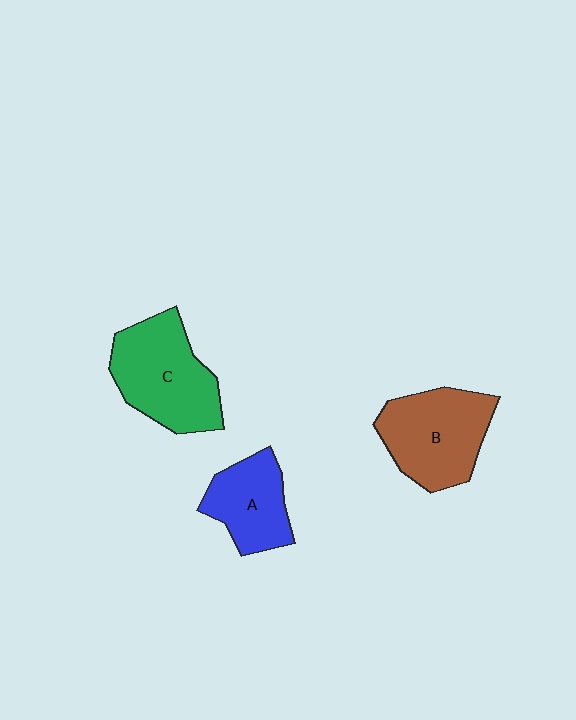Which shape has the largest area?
Shape C (green).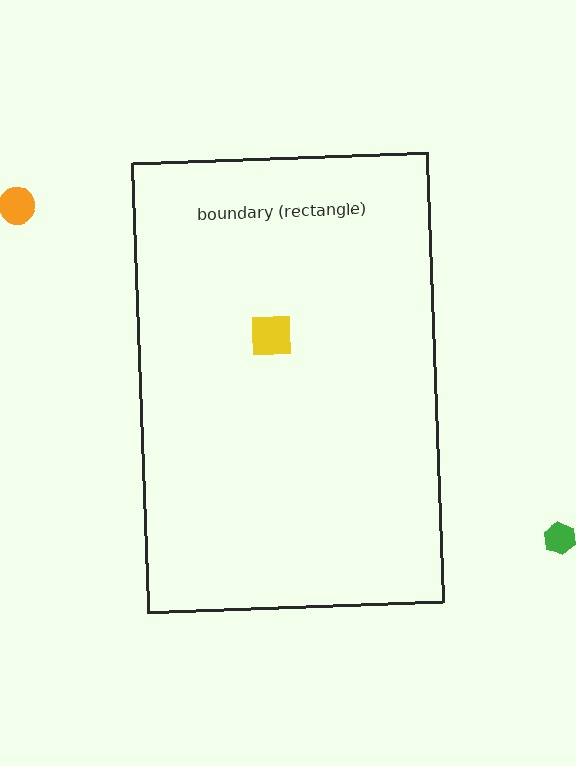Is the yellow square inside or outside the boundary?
Inside.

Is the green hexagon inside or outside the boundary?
Outside.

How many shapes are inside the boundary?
1 inside, 2 outside.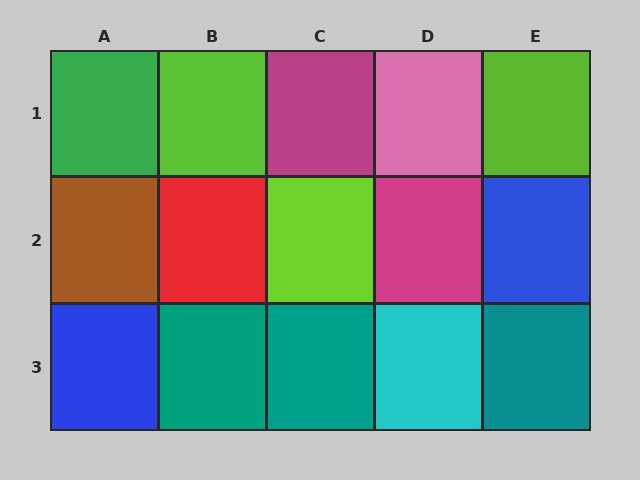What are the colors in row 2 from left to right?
Brown, red, lime, magenta, blue.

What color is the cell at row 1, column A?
Green.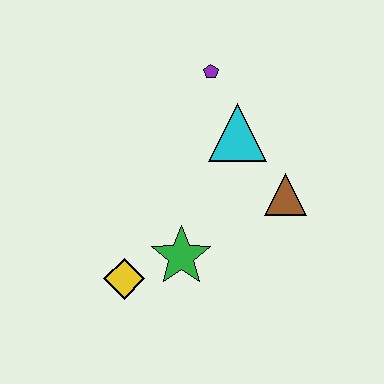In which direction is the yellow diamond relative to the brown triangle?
The yellow diamond is to the left of the brown triangle.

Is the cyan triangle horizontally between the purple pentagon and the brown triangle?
Yes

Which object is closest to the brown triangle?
The cyan triangle is closest to the brown triangle.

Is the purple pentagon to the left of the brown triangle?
Yes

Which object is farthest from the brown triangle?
The yellow diamond is farthest from the brown triangle.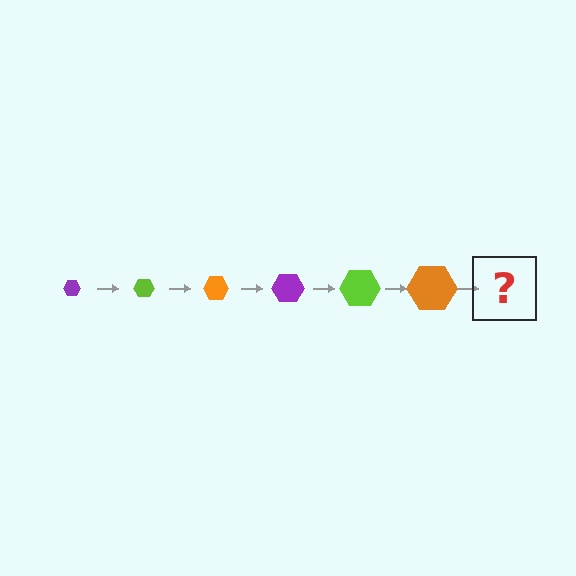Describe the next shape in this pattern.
It should be a purple hexagon, larger than the previous one.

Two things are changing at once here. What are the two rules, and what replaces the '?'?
The two rules are that the hexagon grows larger each step and the color cycles through purple, lime, and orange. The '?' should be a purple hexagon, larger than the previous one.